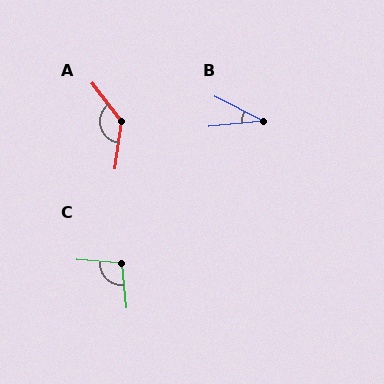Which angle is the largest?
A, at approximately 135 degrees.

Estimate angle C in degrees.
Approximately 101 degrees.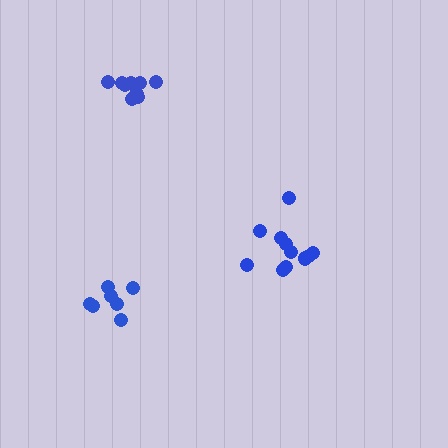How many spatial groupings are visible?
There are 3 spatial groupings.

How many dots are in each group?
Group 1: 9 dots, Group 2: 11 dots, Group 3: 7 dots (27 total).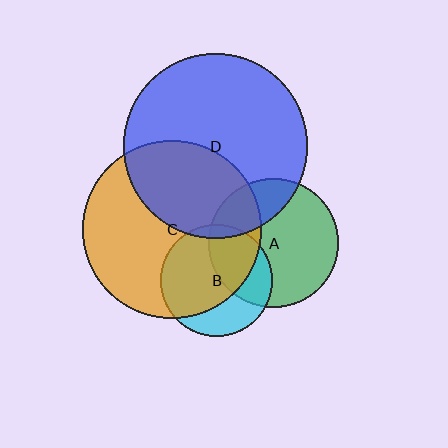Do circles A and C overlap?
Yes.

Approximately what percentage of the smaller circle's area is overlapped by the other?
Approximately 30%.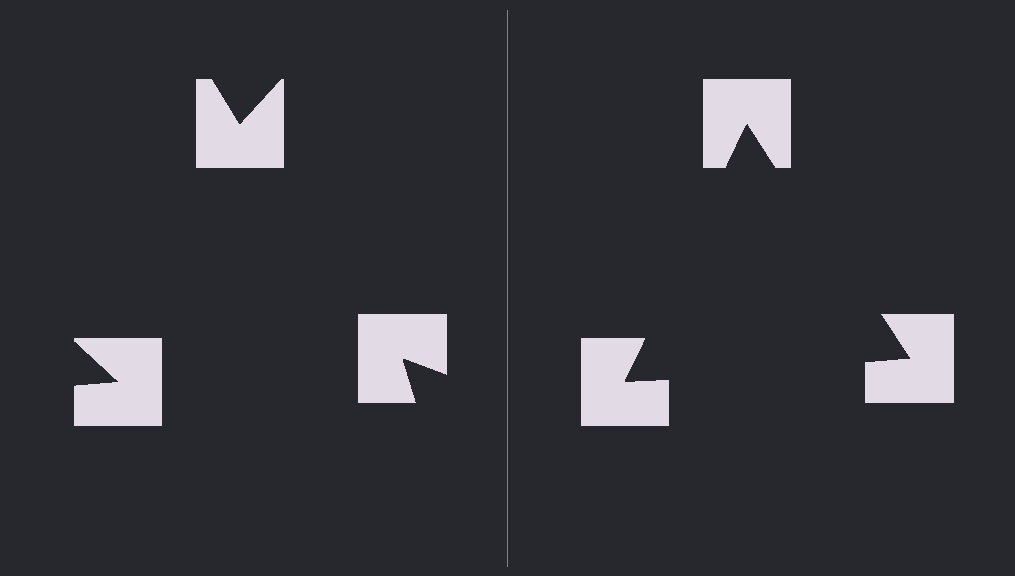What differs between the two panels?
The notched squares are positioned identically on both sides; only the wedge orientations differ. On the right they align to a triangle; on the left they are misaligned.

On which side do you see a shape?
An illusory triangle appears on the right side. On the left side the wedge cuts are rotated, so no coherent shape forms.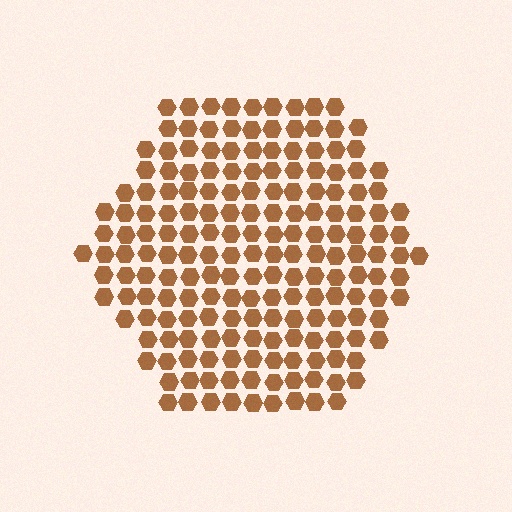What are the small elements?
The small elements are hexagons.